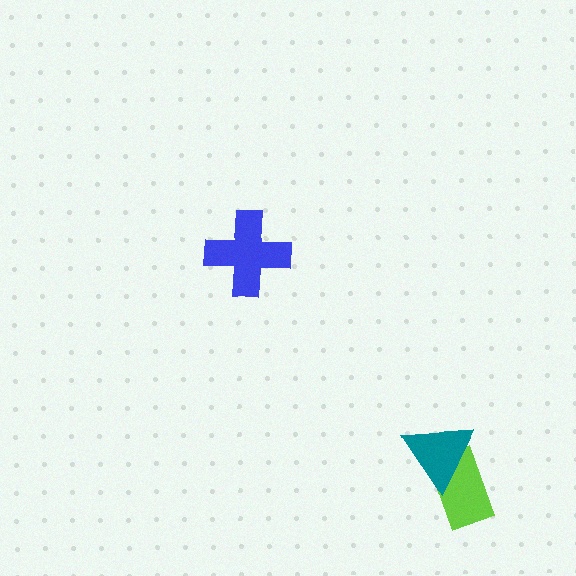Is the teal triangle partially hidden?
No, no other shape covers it.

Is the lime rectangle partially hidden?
Yes, it is partially covered by another shape.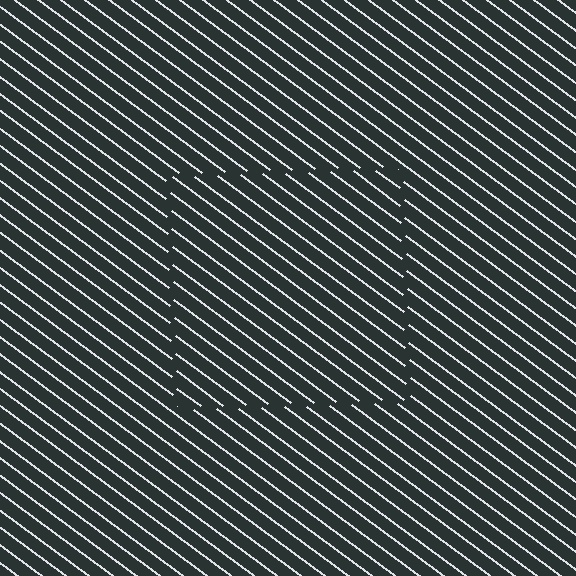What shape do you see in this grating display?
An illusory square. The interior of the shape contains the same grating, shifted by half a period — the contour is defined by the phase discontinuity where line-ends from the inner and outer gratings abut.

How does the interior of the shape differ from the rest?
The interior of the shape contains the same grating, shifted by half a period — the contour is defined by the phase discontinuity where line-ends from the inner and outer gratings abut.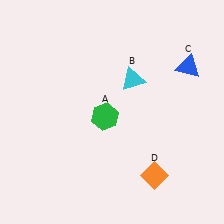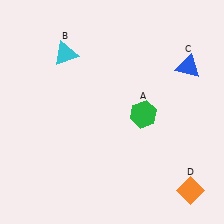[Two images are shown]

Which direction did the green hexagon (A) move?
The green hexagon (A) moved right.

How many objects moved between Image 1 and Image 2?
3 objects moved between the two images.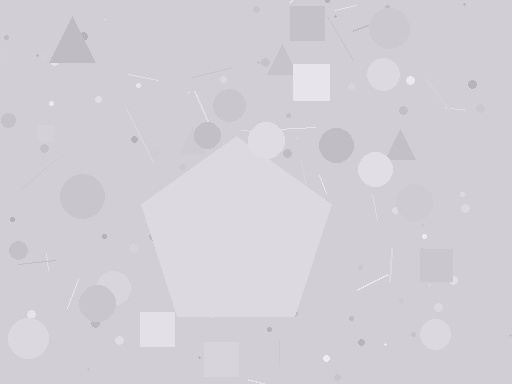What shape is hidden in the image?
A pentagon is hidden in the image.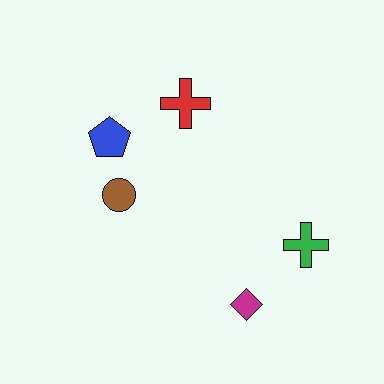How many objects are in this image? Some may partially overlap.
There are 5 objects.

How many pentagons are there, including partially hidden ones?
There is 1 pentagon.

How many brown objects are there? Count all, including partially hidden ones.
There is 1 brown object.